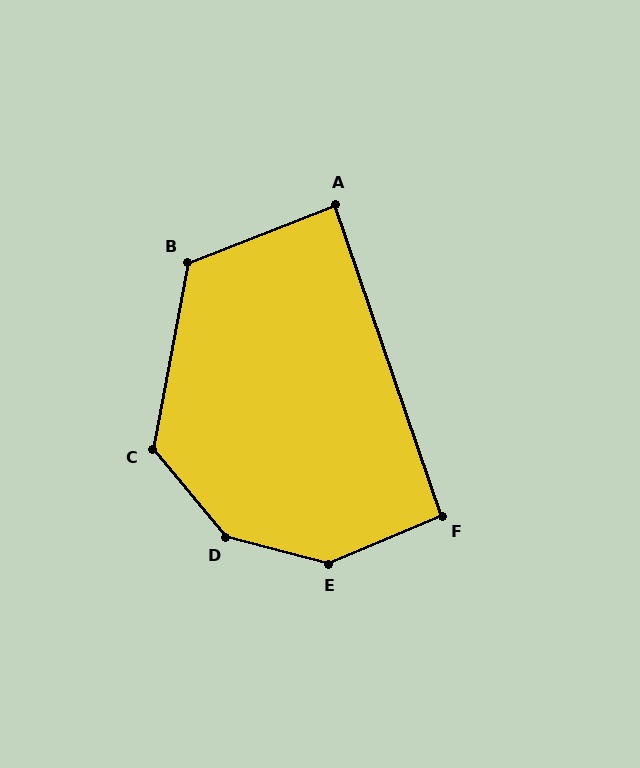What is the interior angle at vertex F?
Approximately 94 degrees (approximately right).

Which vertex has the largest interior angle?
D, at approximately 144 degrees.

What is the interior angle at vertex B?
Approximately 122 degrees (obtuse).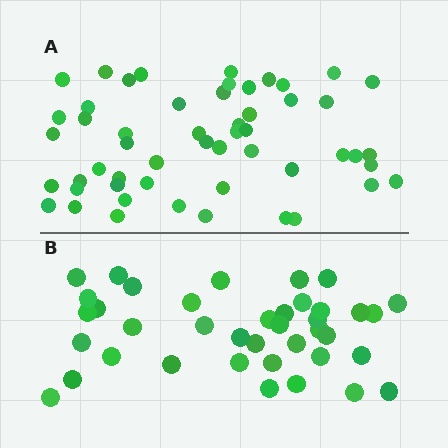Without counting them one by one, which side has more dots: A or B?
Region A (the top region) has more dots.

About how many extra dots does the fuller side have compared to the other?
Region A has approximately 15 more dots than region B.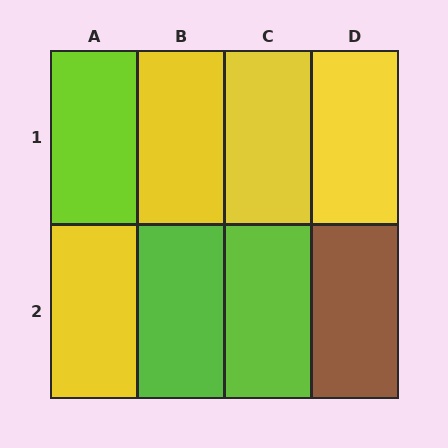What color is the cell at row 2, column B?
Lime.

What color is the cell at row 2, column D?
Brown.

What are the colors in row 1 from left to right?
Lime, yellow, yellow, yellow.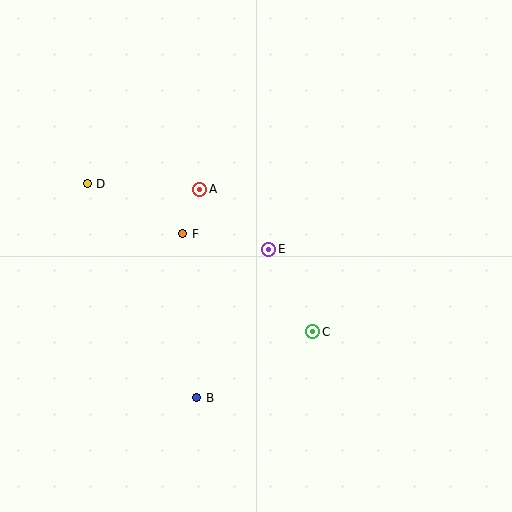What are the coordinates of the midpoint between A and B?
The midpoint between A and B is at (198, 293).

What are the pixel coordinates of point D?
Point D is at (87, 184).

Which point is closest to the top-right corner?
Point E is closest to the top-right corner.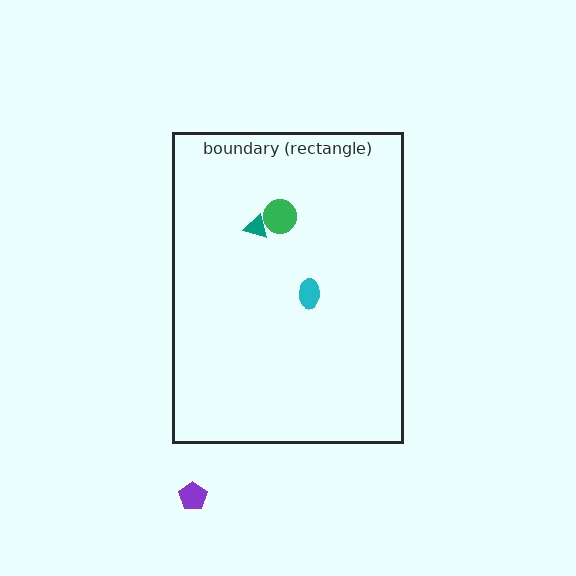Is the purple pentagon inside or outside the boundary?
Outside.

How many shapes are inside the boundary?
3 inside, 1 outside.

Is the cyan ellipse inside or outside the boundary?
Inside.